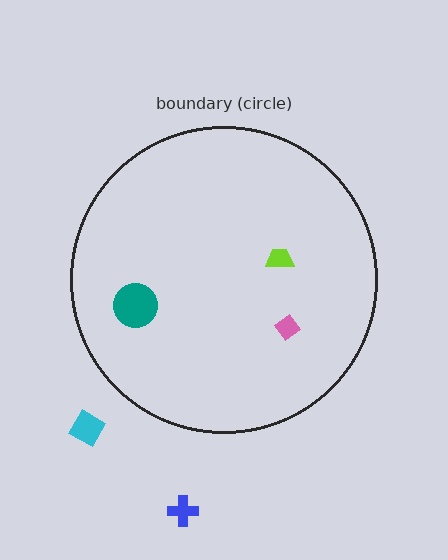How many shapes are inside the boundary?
3 inside, 2 outside.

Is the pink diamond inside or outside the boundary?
Inside.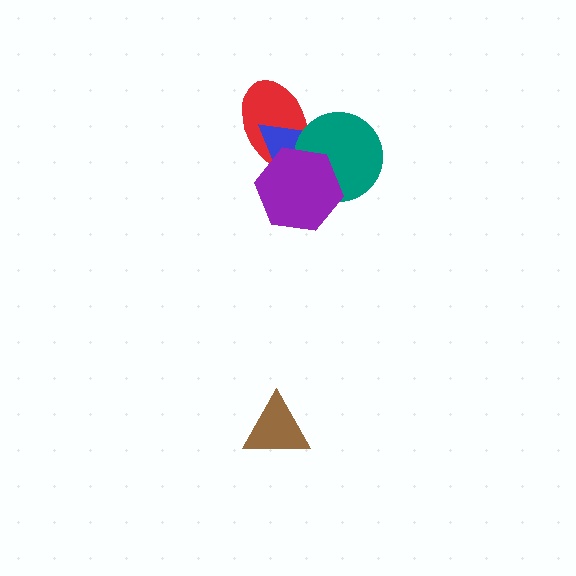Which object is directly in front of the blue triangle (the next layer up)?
The teal circle is directly in front of the blue triangle.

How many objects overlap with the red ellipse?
3 objects overlap with the red ellipse.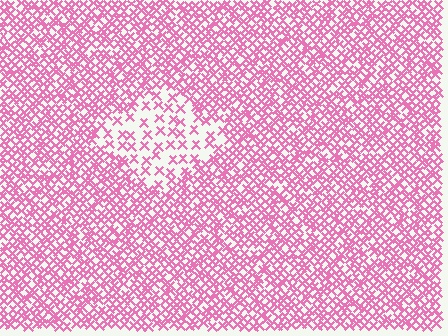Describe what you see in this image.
The image contains small pink elements arranged at two different densities. A diamond-shaped region is visible where the elements are less densely packed than the surrounding area.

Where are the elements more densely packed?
The elements are more densely packed outside the diamond boundary.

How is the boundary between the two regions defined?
The boundary is defined by a change in element density (approximately 2.5x ratio). All elements are the same color, size, and shape.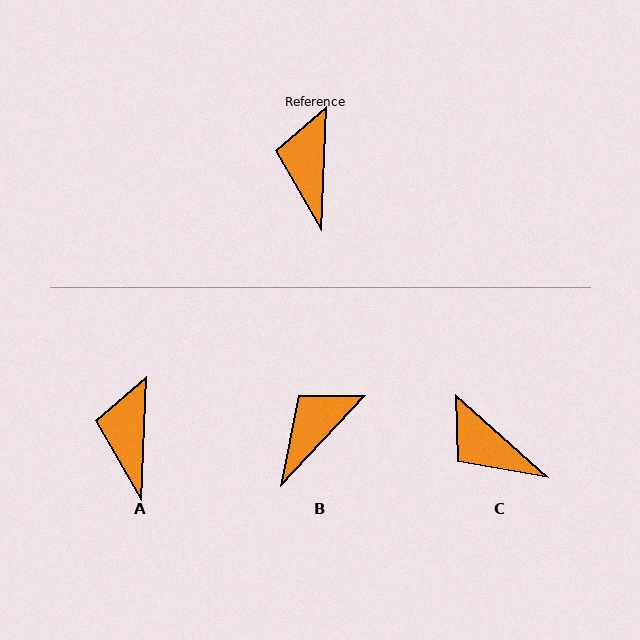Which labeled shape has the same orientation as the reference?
A.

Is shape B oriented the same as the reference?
No, it is off by about 41 degrees.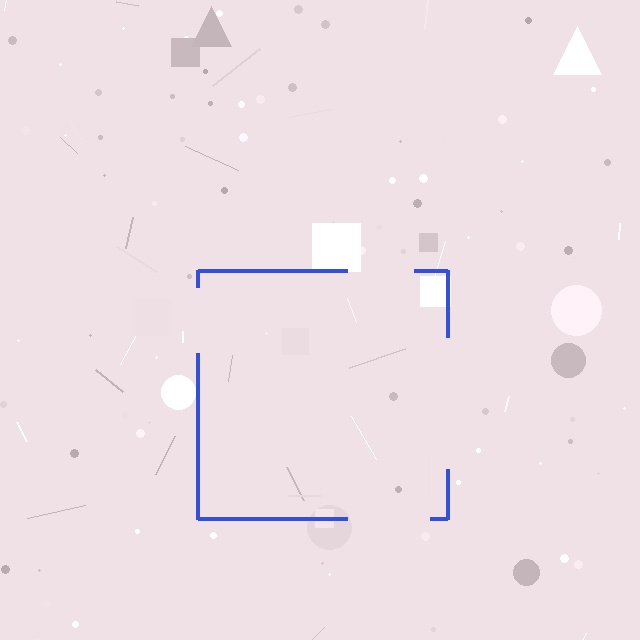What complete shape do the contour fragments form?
The contour fragments form a square.